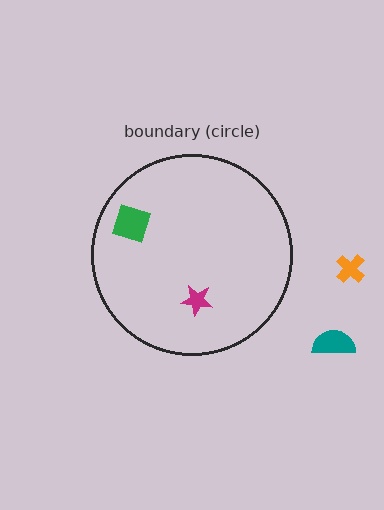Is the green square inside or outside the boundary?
Inside.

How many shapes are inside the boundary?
2 inside, 2 outside.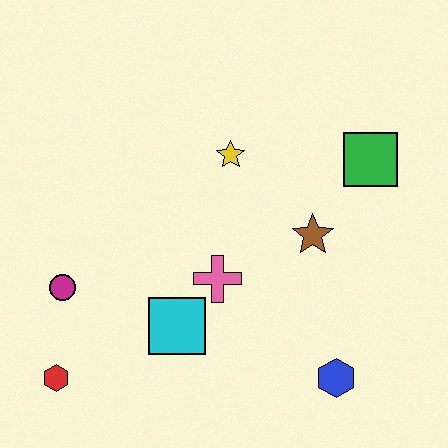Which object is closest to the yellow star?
The brown star is closest to the yellow star.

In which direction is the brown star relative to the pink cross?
The brown star is to the right of the pink cross.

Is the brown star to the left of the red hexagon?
No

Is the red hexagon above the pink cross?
No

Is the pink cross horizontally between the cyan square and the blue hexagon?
Yes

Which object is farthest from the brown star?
The red hexagon is farthest from the brown star.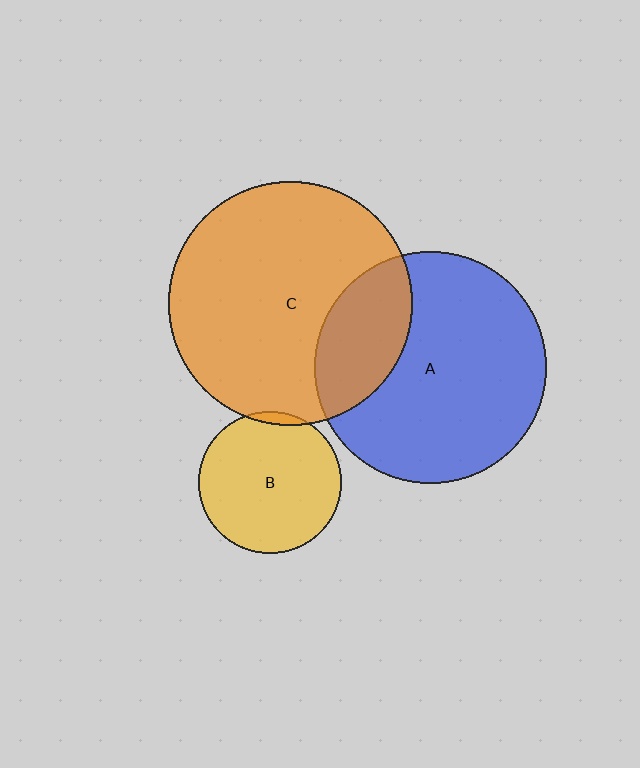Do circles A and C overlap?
Yes.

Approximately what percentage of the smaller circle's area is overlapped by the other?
Approximately 25%.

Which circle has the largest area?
Circle C (orange).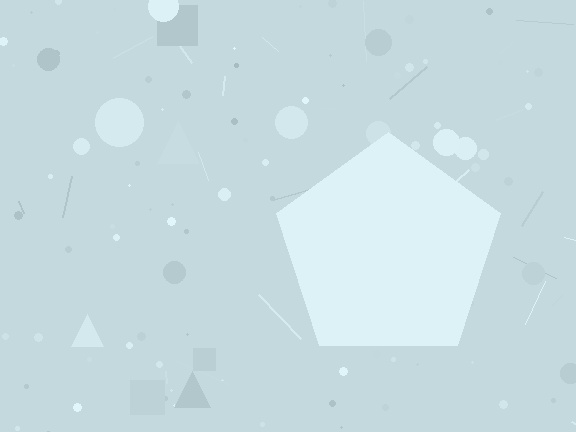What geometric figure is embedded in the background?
A pentagon is embedded in the background.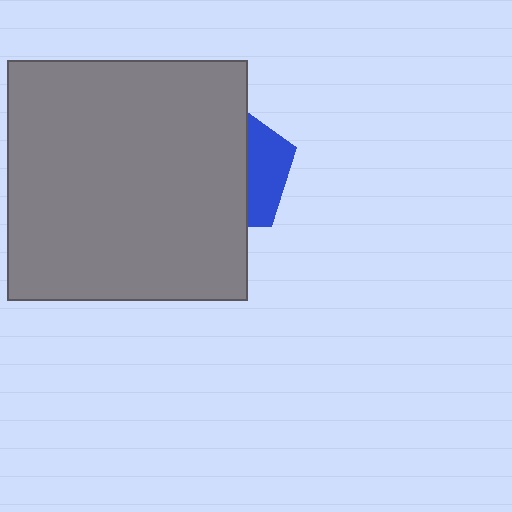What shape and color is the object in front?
The object in front is a gray square.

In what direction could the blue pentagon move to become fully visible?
The blue pentagon could move right. That would shift it out from behind the gray square entirely.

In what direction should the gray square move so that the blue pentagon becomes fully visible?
The gray square should move left. That is the shortest direction to clear the overlap and leave the blue pentagon fully visible.